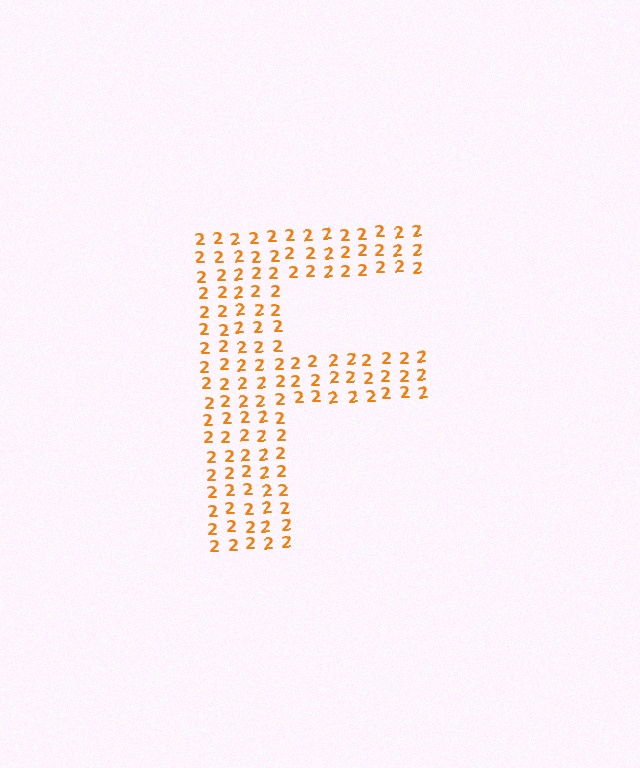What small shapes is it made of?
It is made of small digit 2's.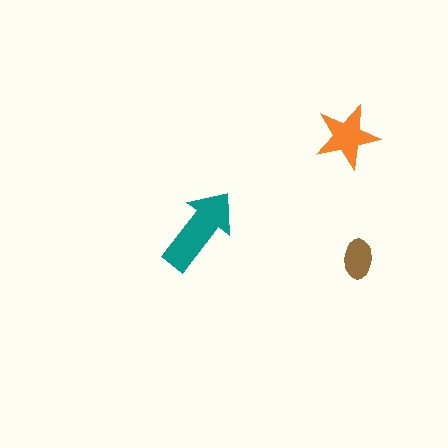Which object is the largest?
The teal arrow.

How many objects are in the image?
There are 3 objects in the image.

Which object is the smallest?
The brown ellipse.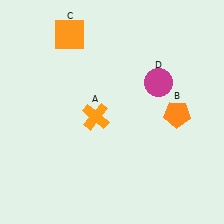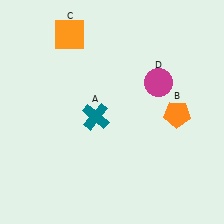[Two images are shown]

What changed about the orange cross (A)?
In Image 1, A is orange. In Image 2, it changed to teal.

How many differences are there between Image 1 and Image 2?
There is 1 difference between the two images.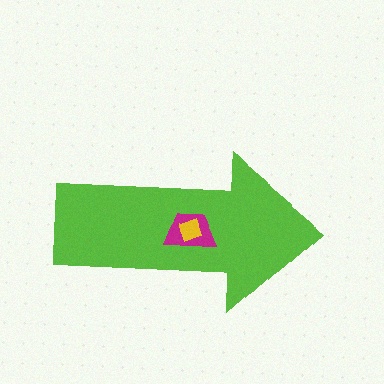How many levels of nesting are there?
3.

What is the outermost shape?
The lime arrow.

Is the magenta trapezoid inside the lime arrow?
Yes.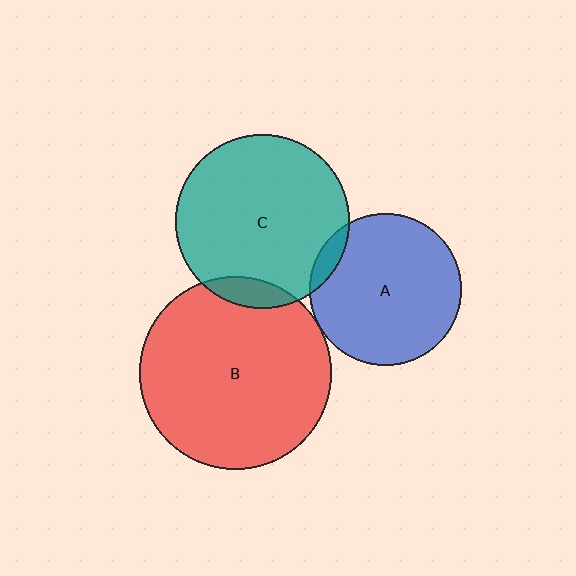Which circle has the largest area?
Circle B (red).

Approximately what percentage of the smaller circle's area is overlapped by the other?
Approximately 10%.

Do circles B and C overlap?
Yes.